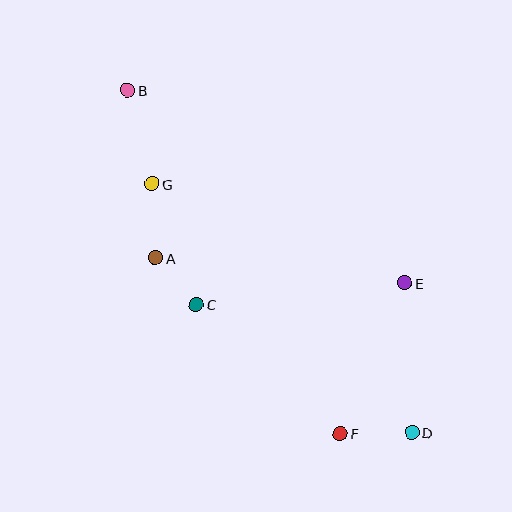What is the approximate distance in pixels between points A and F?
The distance between A and F is approximately 255 pixels.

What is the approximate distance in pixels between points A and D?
The distance between A and D is approximately 310 pixels.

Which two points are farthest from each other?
Points B and D are farthest from each other.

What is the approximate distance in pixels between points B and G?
The distance between B and G is approximately 96 pixels.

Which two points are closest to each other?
Points A and C are closest to each other.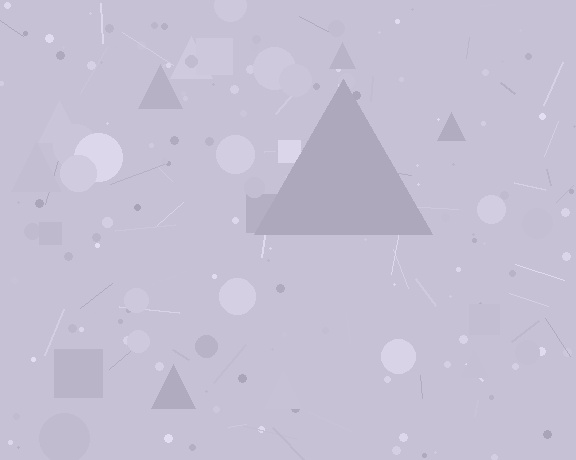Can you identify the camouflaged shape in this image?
The camouflaged shape is a triangle.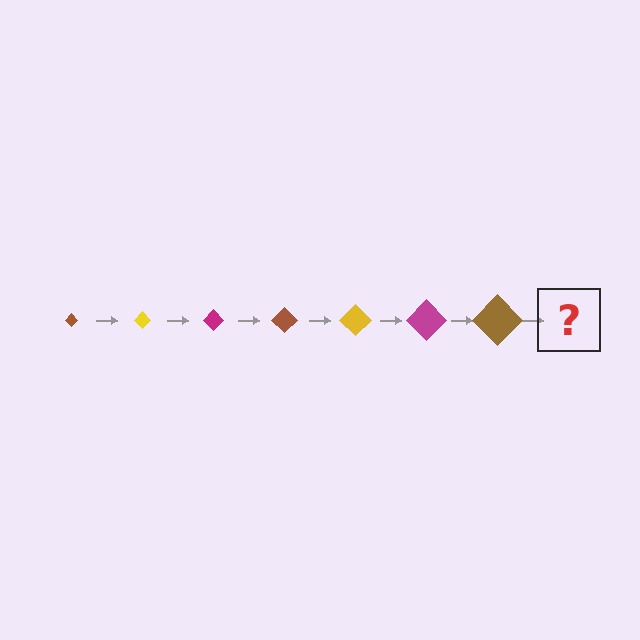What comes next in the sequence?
The next element should be a yellow diamond, larger than the previous one.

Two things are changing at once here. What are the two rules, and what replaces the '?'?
The two rules are that the diamond grows larger each step and the color cycles through brown, yellow, and magenta. The '?' should be a yellow diamond, larger than the previous one.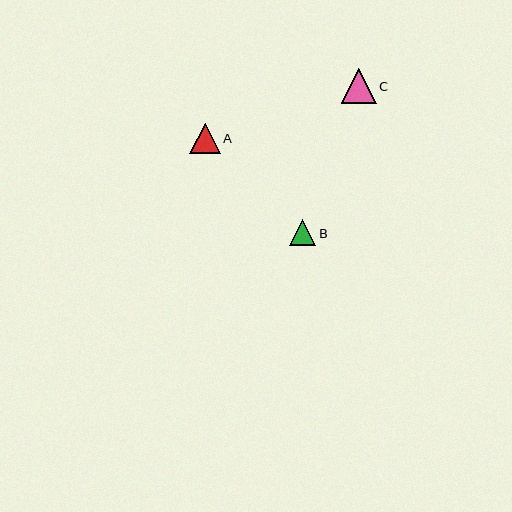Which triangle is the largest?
Triangle C is the largest with a size of approximately 35 pixels.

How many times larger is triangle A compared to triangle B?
Triangle A is approximately 1.2 times the size of triangle B.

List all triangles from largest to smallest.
From largest to smallest: C, A, B.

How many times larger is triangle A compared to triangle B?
Triangle A is approximately 1.2 times the size of triangle B.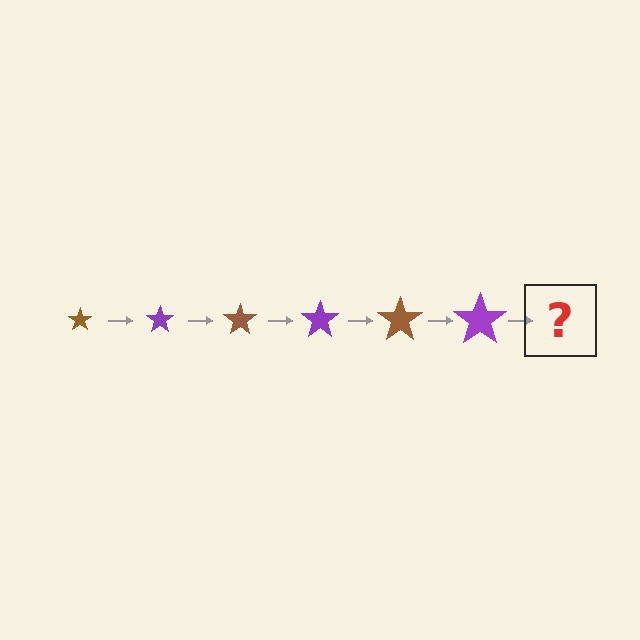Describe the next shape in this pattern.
It should be a brown star, larger than the previous one.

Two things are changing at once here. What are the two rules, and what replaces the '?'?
The two rules are that the star grows larger each step and the color cycles through brown and purple. The '?' should be a brown star, larger than the previous one.